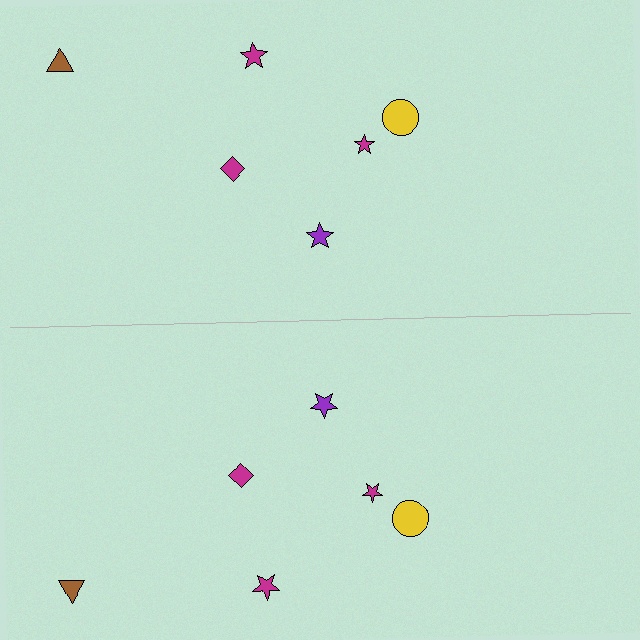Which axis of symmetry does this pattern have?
The pattern has a horizontal axis of symmetry running through the center of the image.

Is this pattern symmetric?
Yes, this pattern has bilateral (reflection) symmetry.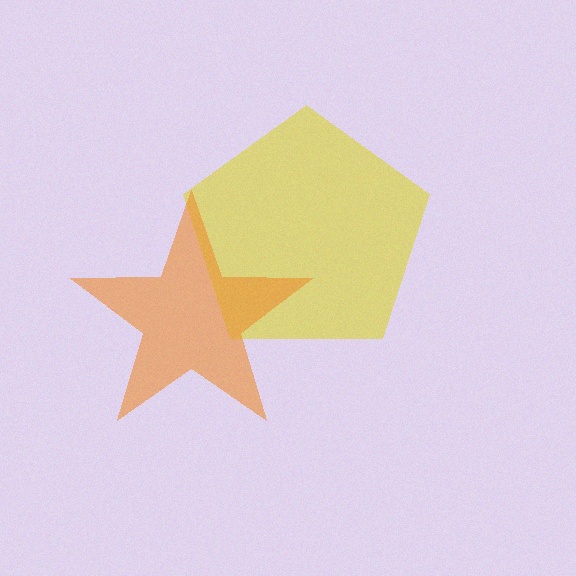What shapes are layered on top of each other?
The layered shapes are: a yellow pentagon, an orange star.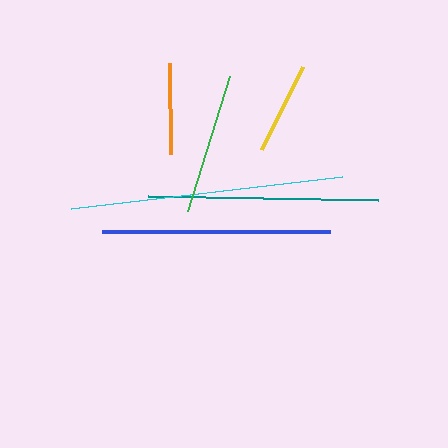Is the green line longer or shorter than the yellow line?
The green line is longer than the yellow line.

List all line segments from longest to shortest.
From longest to shortest: cyan, teal, blue, green, yellow, orange.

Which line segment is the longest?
The cyan line is the longest at approximately 273 pixels.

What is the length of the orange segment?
The orange segment is approximately 90 pixels long.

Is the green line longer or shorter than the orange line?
The green line is longer than the orange line.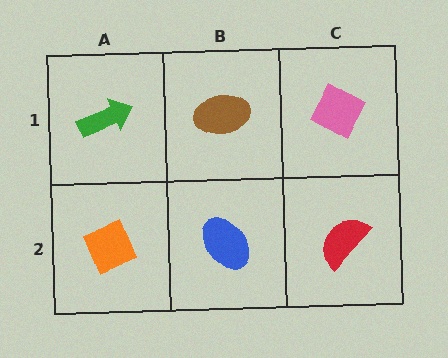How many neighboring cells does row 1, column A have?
2.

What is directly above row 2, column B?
A brown ellipse.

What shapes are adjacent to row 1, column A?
An orange diamond (row 2, column A), a brown ellipse (row 1, column B).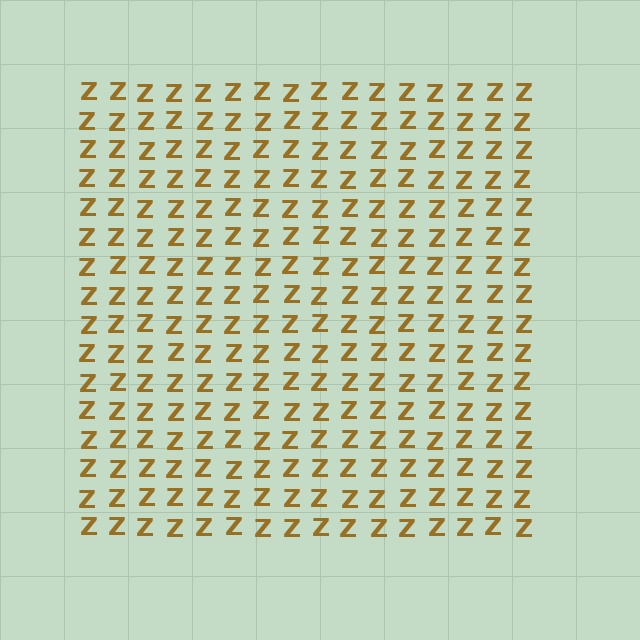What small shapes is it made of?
It is made of small letter Z's.